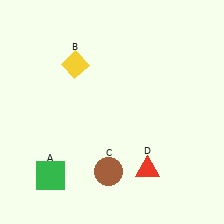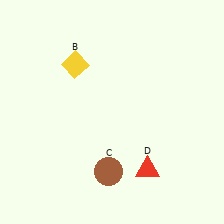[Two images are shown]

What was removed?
The green square (A) was removed in Image 2.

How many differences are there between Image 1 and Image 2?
There is 1 difference between the two images.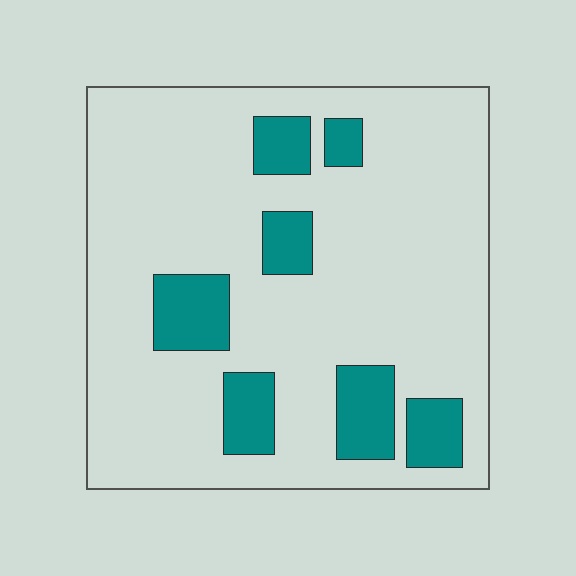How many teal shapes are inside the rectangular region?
7.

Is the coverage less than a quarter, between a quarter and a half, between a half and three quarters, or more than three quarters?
Less than a quarter.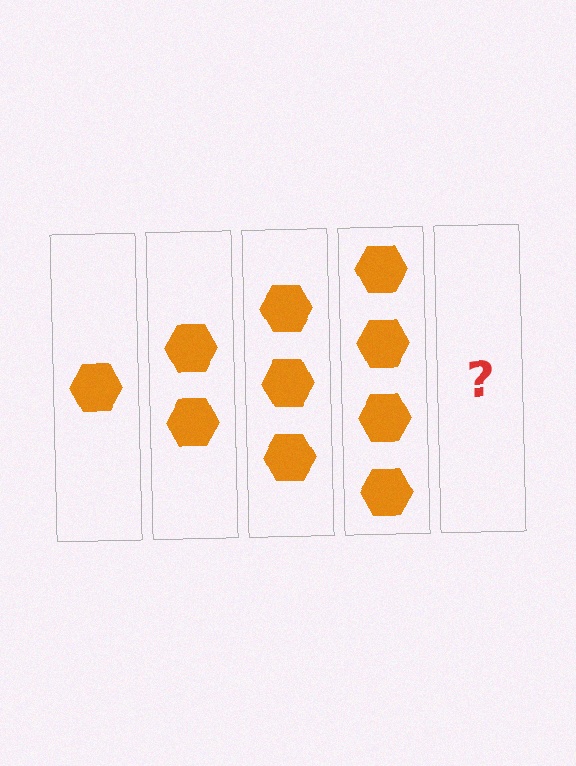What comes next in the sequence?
The next element should be 5 hexagons.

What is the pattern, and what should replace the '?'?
The pattern is that each step adds one more hexagon. The '?' should be 5 hexagons.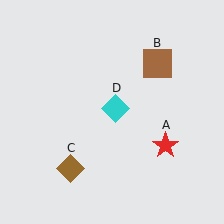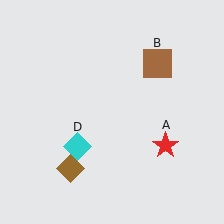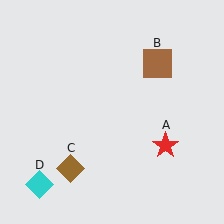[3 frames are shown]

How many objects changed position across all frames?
1 object changed position: cyan diamond (object D).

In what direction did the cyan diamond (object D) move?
The cyan diamond (object D) moved down and to the left.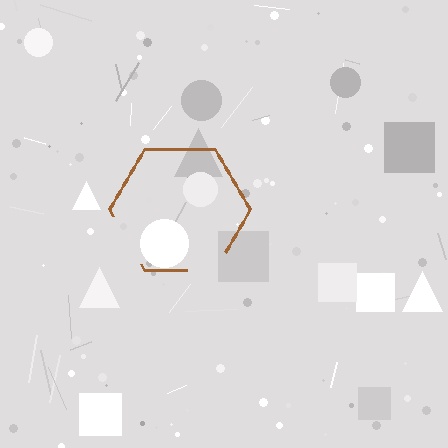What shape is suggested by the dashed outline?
The dashed outline suggests a hexagon.